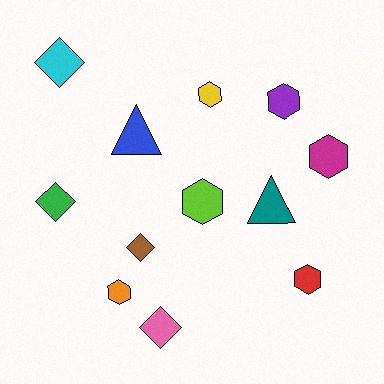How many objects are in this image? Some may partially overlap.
There are 12 objects.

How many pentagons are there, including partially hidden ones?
There are no pentagons.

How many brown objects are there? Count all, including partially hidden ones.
There is 1 brown object.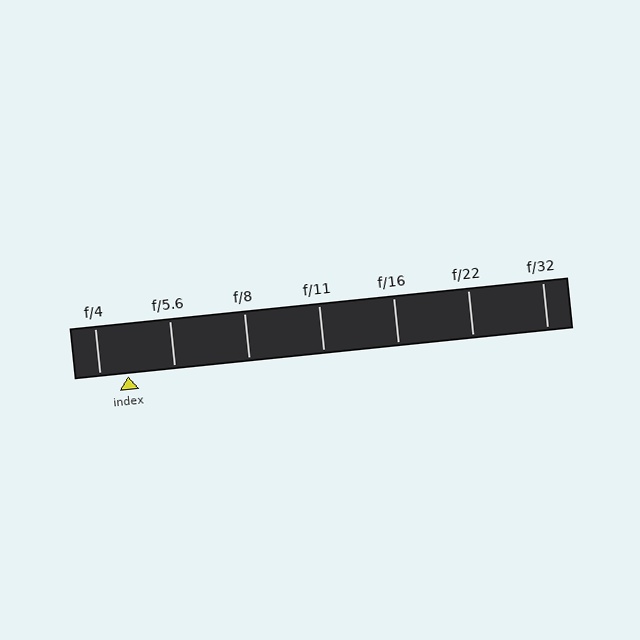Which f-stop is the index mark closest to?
The index mark is closest to f/4.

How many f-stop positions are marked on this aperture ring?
There are 7 f-stop positions marked.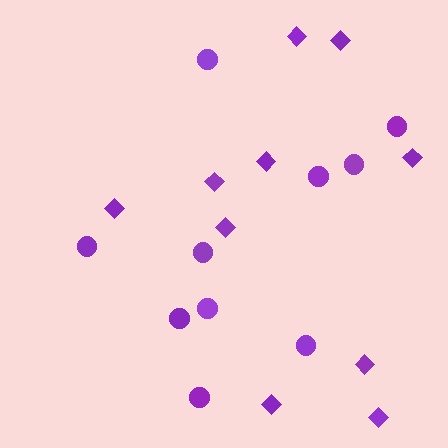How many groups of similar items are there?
There are 2 groups: one group of circles (10) and one group of diamonds (10).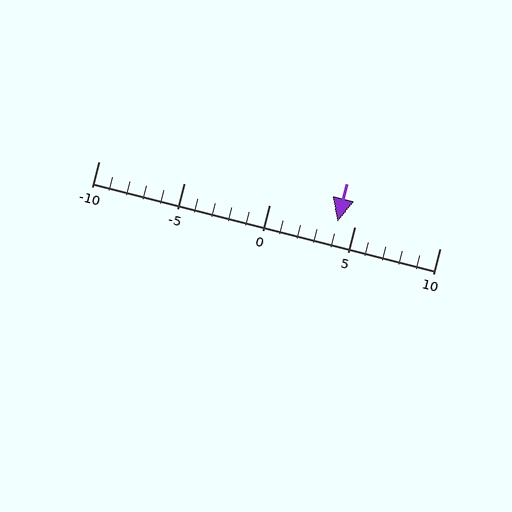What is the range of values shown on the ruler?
The ruler shows values from -10 to 10.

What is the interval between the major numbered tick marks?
The major tick marks are spaced 5 units apart.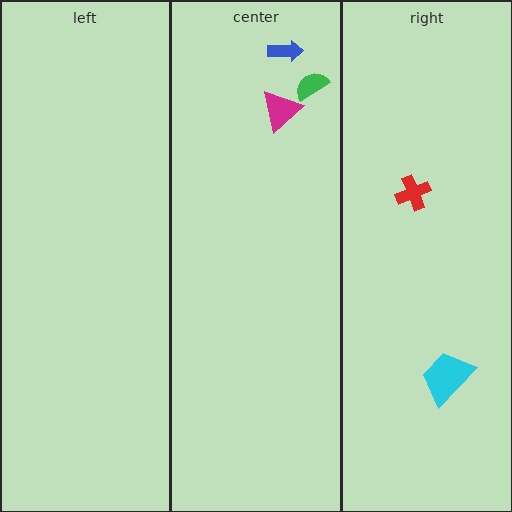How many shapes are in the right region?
2.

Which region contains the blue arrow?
The center region.